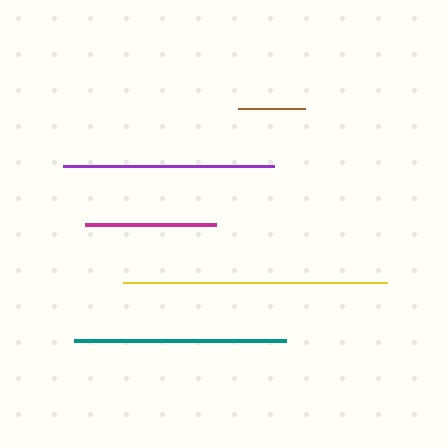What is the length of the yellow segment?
The yellow segment is approximately 265 pixels long.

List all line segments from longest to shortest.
From longest to shortest: yellow, teal, purple, magenta, brown.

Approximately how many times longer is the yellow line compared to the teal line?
The yellow line is approximately 1.3 times the length of the teal line.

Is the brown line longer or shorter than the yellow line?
The yellow line is longer than the brown line.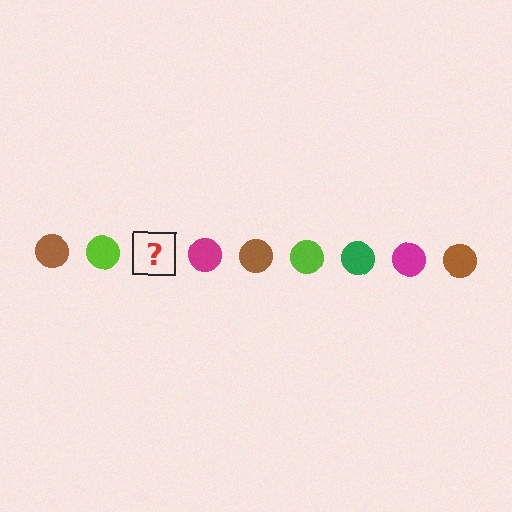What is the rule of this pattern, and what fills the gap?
The rule is that the pattern cycles through brown, lime, green, magenta circles. The gap should be filled with a green circle.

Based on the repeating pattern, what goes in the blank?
The blank should be a green circle.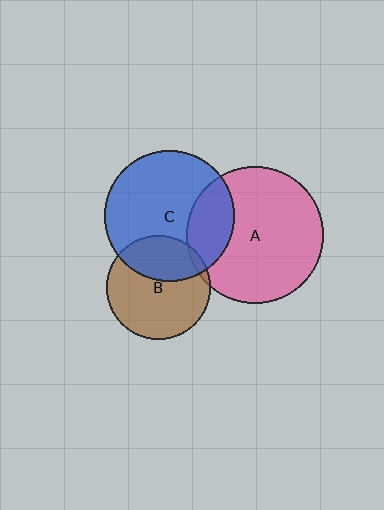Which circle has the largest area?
Circle A (pink).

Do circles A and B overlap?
Yes.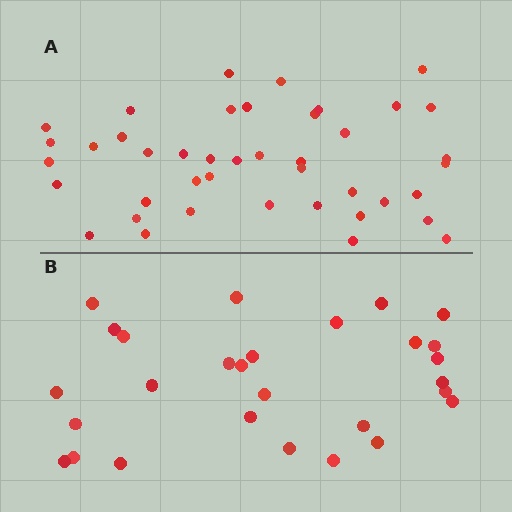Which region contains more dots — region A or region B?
Region A (the top region) has more dots.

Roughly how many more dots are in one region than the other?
Region A has approximately 15 more dots than region B.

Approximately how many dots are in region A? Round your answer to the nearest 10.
About 40 dots. (The exact count is 42, which rounds to 40.)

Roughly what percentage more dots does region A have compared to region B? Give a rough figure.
About 50% more.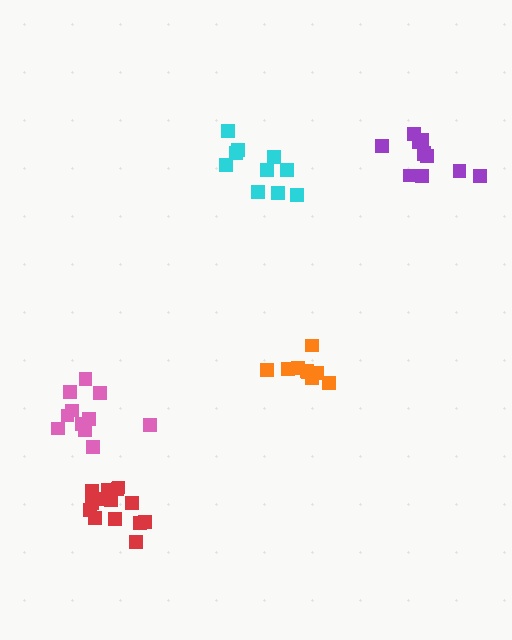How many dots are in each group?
Group 1: 11 dots, Group 2: 10 dots, Group 3: 9 dots, Group 4: 11 dots, Group 5: 15 dots (56 total).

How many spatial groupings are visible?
There are 5 spatial groupings.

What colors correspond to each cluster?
The clusters are colored: pink, cyan, orange, purple, red.